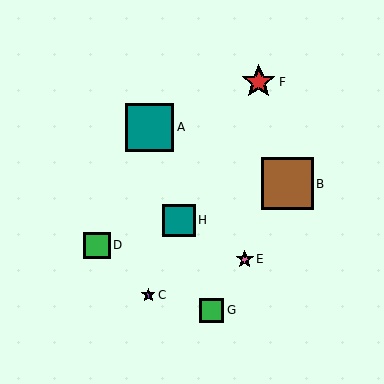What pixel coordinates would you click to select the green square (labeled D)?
Click at (97, 245) to select the green square D.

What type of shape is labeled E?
Shape E is a pink star.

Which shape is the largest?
The brown square (labeled B) is the largest.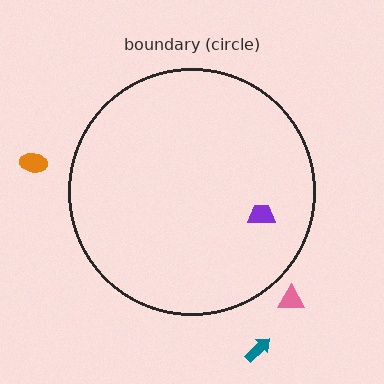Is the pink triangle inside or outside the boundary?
Outside.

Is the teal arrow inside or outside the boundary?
Outside.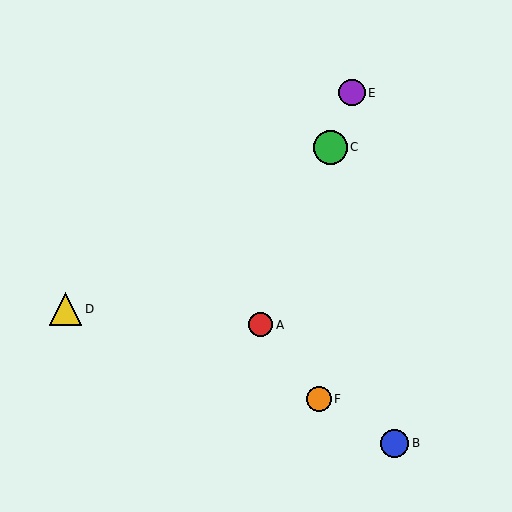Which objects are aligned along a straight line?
Objects A, C, E are aligned along a straight line.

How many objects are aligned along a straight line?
3 objects (A, C, E) are aligned along a straight line.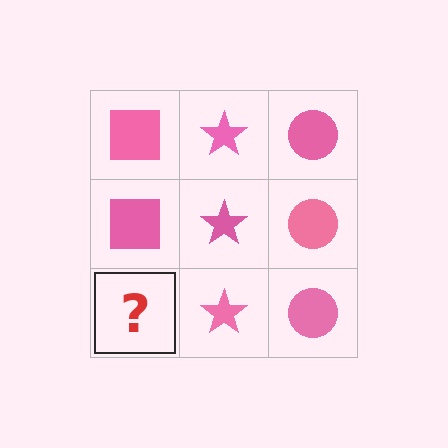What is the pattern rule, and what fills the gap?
The rule is that each column has a consistent shape. The gap should be filled with a pink square.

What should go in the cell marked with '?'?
The missing cell should contain a pink square.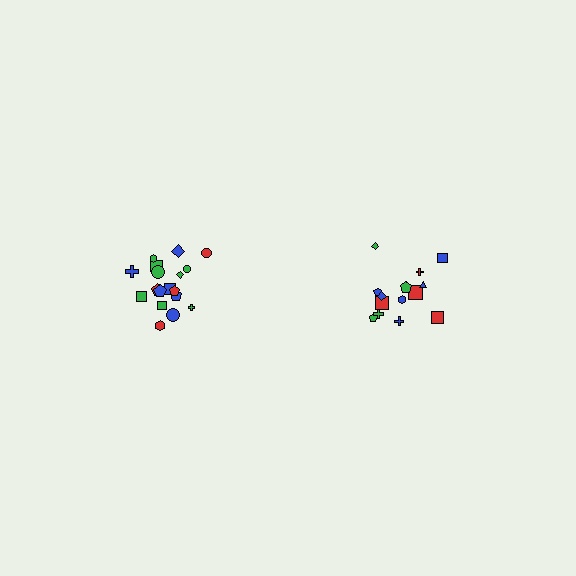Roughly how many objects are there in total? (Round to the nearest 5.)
Roughly 35 objects in total.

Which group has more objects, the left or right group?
The left group.